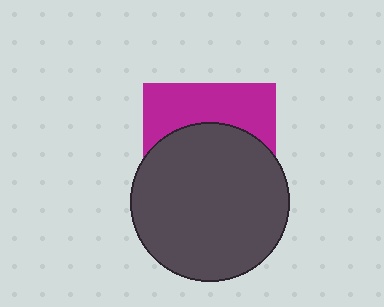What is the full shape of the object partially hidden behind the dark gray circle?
The partially hidden object is a magenta square.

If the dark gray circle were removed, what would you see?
You would see the complete magenta square.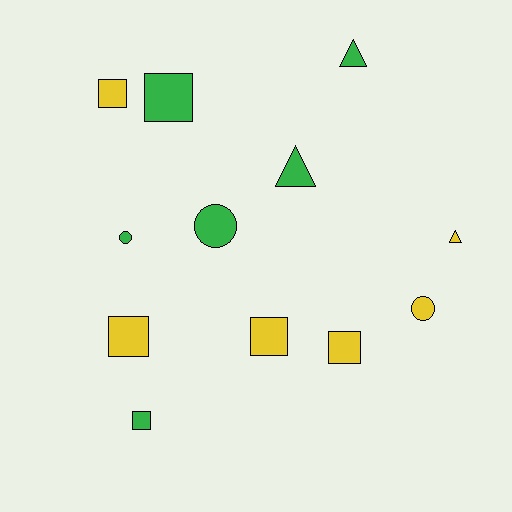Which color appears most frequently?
Yellow, with 6 objects.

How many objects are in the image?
There are 12 objects.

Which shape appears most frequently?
Square, with 6 objects.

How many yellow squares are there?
There are 4 yellow squares.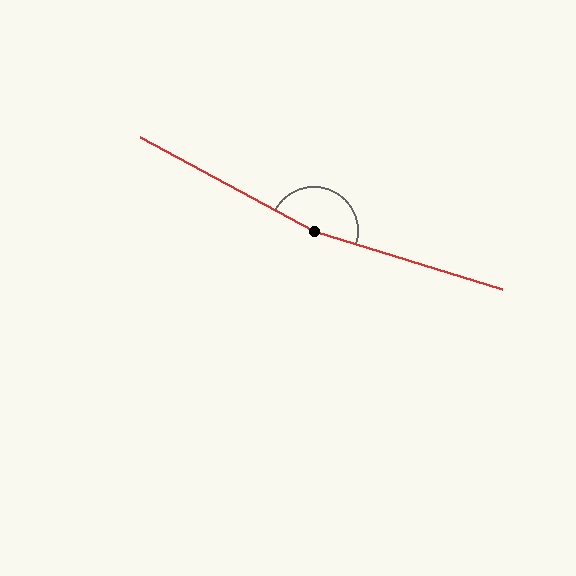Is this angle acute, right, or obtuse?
It is obtuse.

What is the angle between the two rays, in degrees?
Approximately 169 degrees.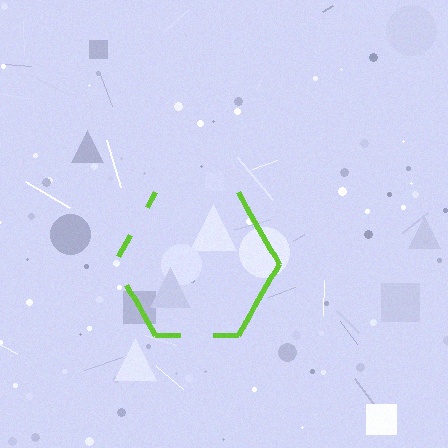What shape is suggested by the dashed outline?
The dashed outline suggests a hexagon.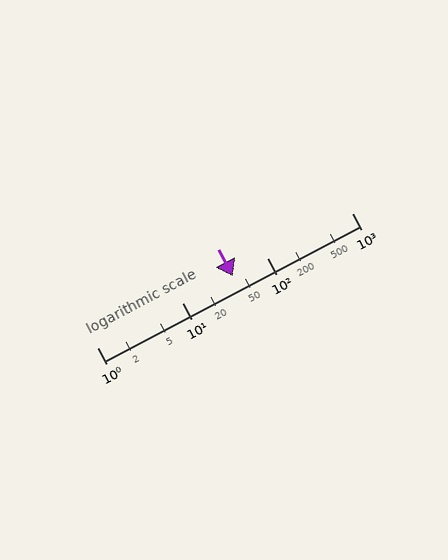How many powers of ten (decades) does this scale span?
The scale spans 3 decades, from 1 to 1000.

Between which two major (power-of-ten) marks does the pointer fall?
The pointer is between 10 and 100.